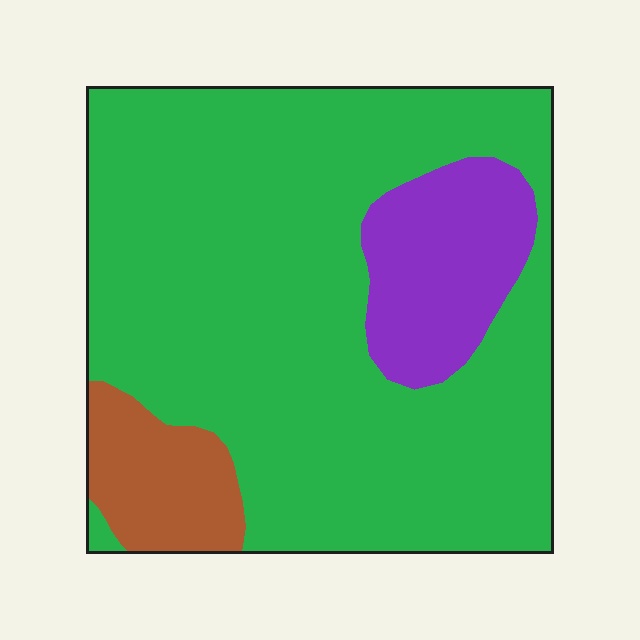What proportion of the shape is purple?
Purple takes up about one eighth (1/8) of the shape.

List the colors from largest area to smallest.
From largest to smallest: green, purple, brown.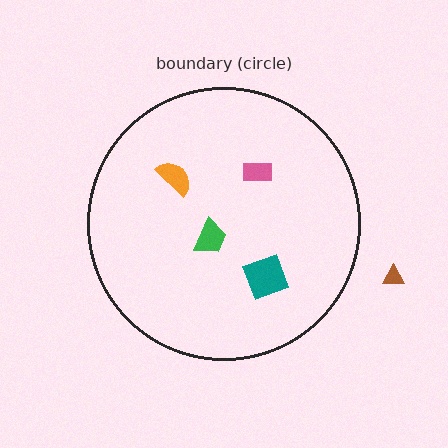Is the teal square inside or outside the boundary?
Inside.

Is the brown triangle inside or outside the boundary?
Outside.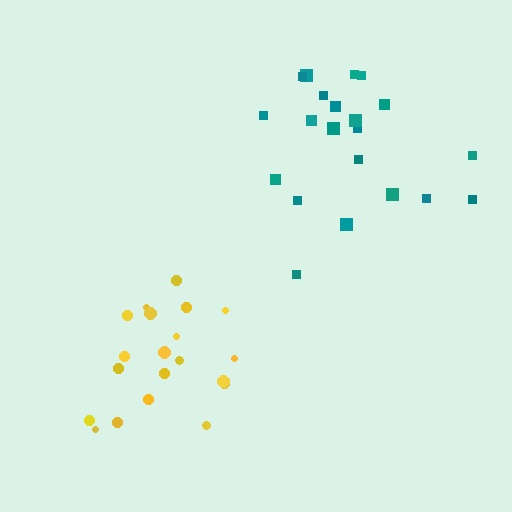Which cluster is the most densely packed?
Yellow.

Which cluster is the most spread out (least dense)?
Teal.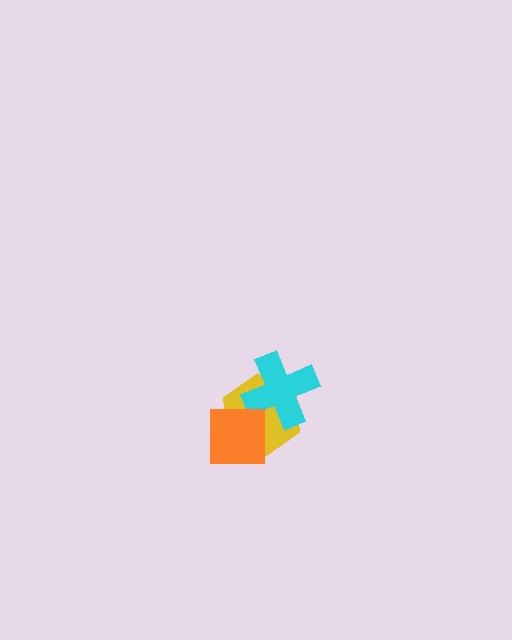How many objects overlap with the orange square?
1 object overlaps with the orange square.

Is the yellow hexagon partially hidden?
Yes, it is partially covered by another shape.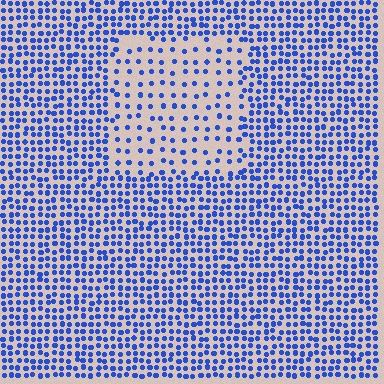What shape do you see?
I see a rectangle.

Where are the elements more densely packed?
The elements are more densely packed outside the rectangle boundary.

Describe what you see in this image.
The image contains small blue elements arranged at two different densities. A rectangle-shaped region is visible where the elements are less densely packed than the surrounding area.